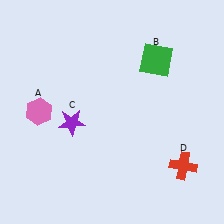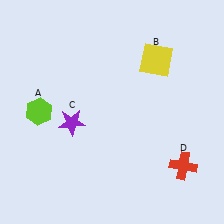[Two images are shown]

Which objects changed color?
A changed from pink to lime. B changed from green to yellow.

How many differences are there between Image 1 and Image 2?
There are 2 differences between the two images.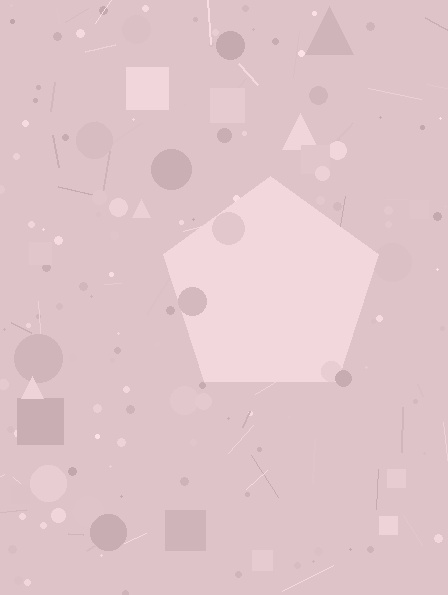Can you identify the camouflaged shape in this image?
The camouflaged shape is a pentagon.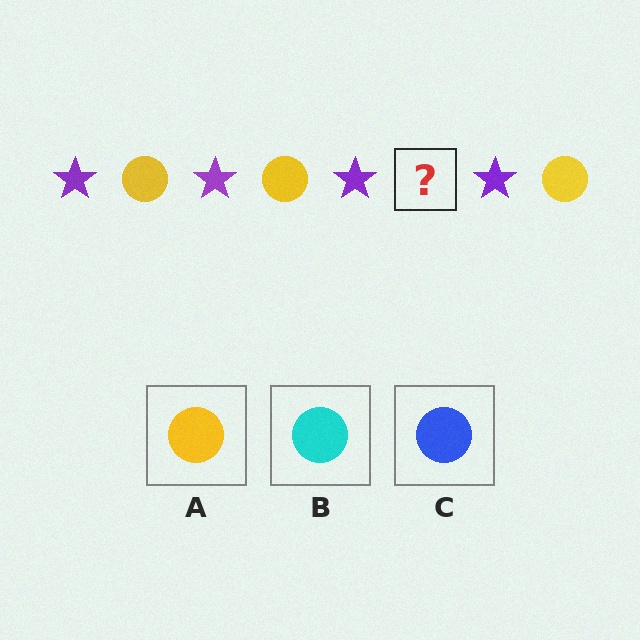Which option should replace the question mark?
Option A.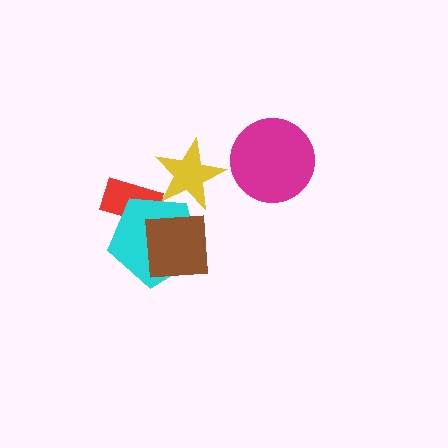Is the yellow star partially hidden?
Yes, it is partially covered by another shape.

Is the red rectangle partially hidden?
Yes, it is partially covered by another shape.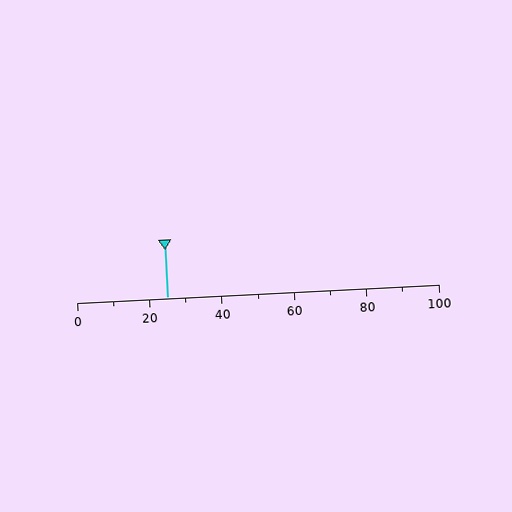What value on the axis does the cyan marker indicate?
The marker indicates approximately 25.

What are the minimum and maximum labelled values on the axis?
The axis runs from 0 to 100.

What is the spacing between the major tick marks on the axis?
The major ticks are spaced 20 apart.